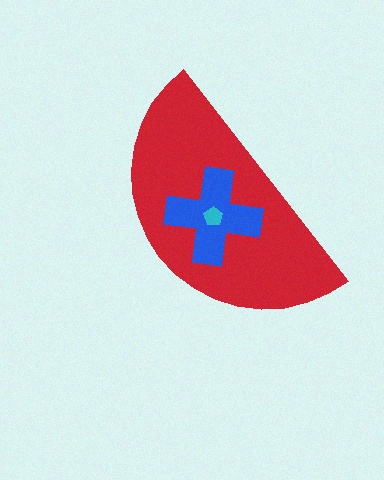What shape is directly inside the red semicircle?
The blue cross.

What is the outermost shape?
The red semicircle.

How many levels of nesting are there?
3.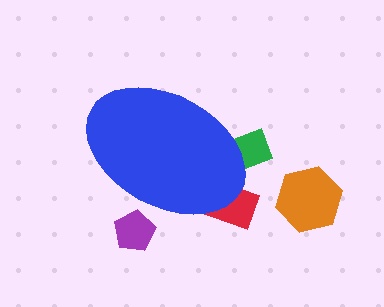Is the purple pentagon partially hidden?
Yes, the purple pentagon is partially hidden behind the blue ellipse.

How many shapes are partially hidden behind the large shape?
3 shapes are partially hidden.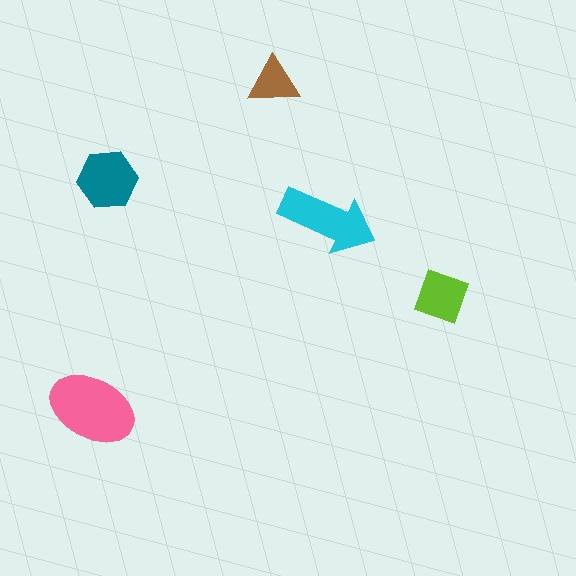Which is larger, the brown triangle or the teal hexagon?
The teal hexagon.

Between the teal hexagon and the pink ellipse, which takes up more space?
The pink ellipse.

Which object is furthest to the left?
The pink ellipse is leftmost.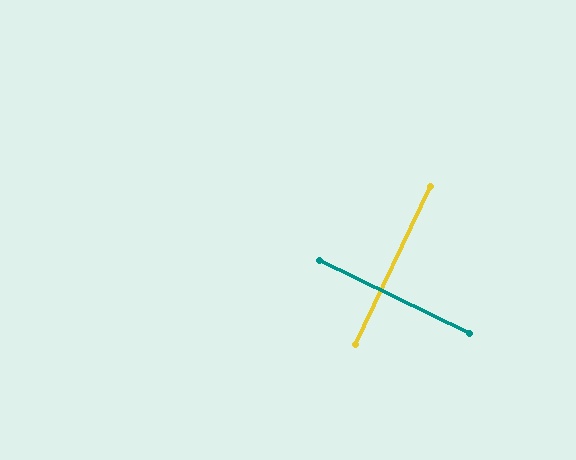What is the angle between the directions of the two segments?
Approximately 89 degrees.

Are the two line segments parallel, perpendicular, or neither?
Perpendicular — they meet at approximately 89°.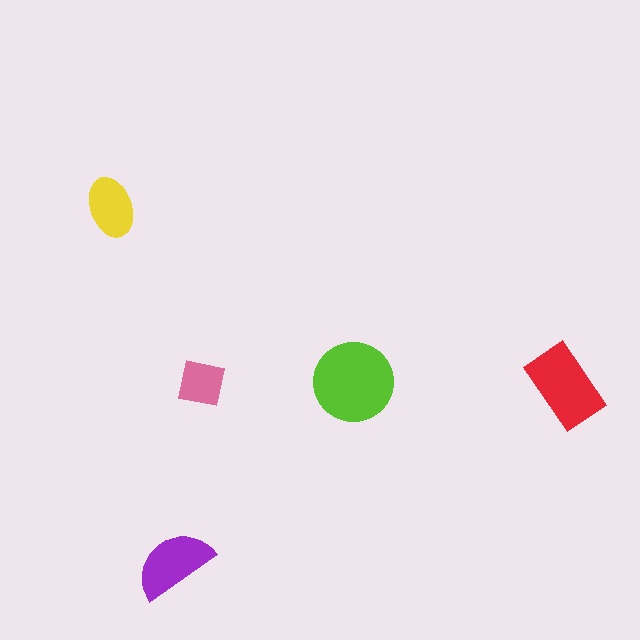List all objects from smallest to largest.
The pink square, the yellow ellipse, the purple semicircle, the red rectangle, the lime circle.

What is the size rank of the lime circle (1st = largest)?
1st.